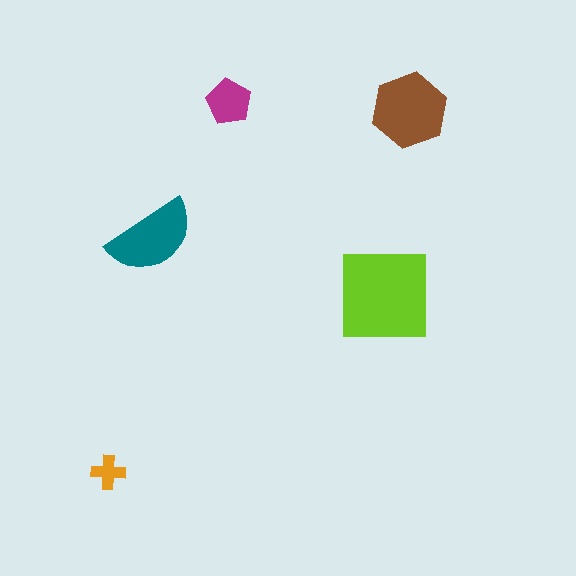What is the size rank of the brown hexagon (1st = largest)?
2nd.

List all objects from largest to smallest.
The lime square, the brown hexagon, the teal semicircle, the magenta pentagon, the orange cross.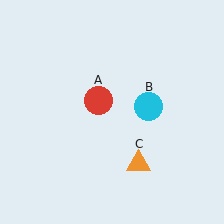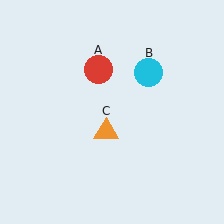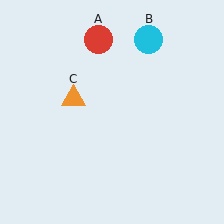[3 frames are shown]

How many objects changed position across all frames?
3 objects changed position: red circle (object A), cyan circle (object B), orange triangle (object C).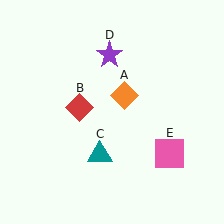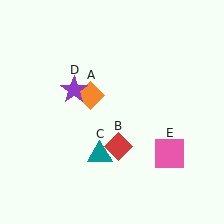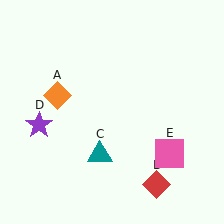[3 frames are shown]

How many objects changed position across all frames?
3 objects changed position: orange diamond (object A), red diamond (object B), purple star (object D).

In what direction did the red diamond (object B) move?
The red diamond (object B) moved down and to the right.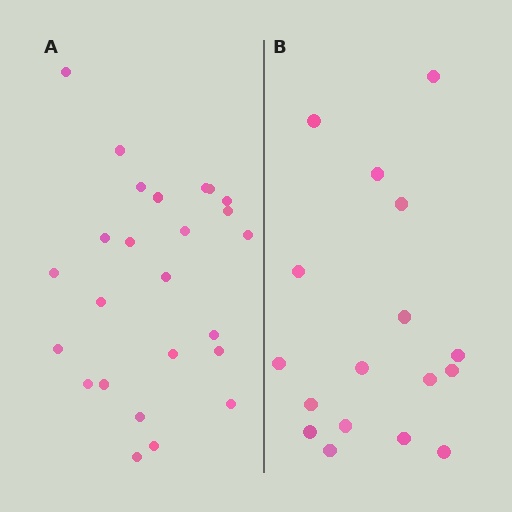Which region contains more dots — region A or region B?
Region A (the left region) has more dots.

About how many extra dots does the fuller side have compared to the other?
Region A has roughly 8 or so more dots than region B.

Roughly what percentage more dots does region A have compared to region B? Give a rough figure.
About 45% more.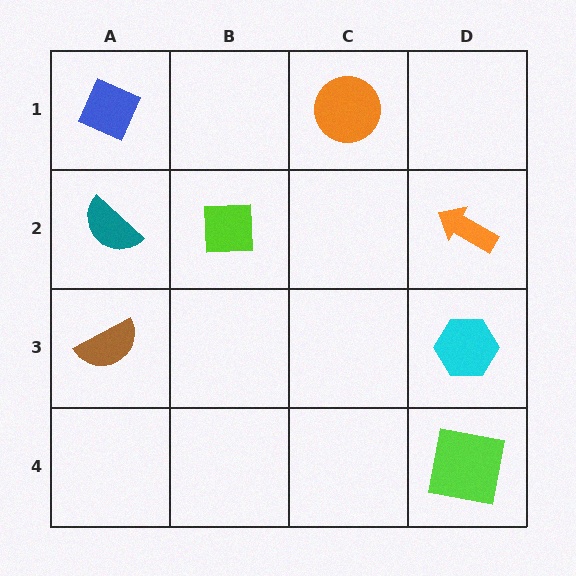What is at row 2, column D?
An orange arrow.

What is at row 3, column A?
A brown semicircle.